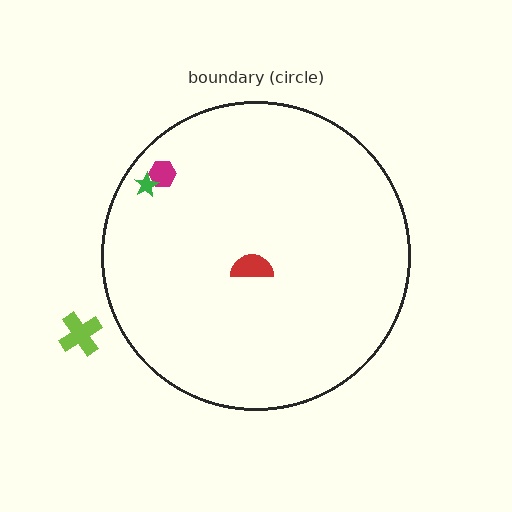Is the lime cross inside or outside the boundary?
Outside.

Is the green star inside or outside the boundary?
Inside.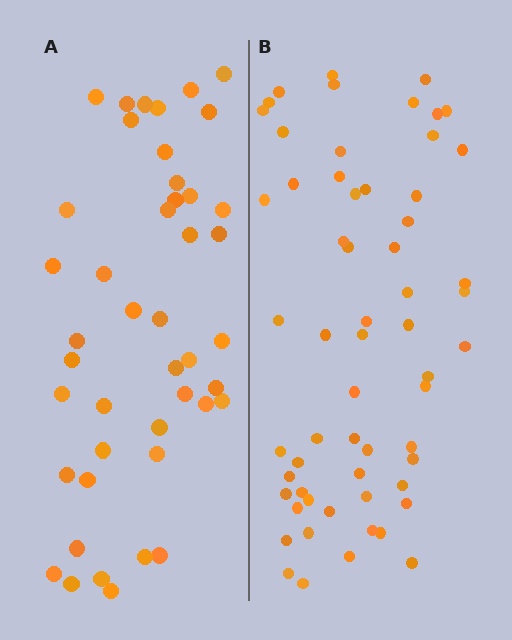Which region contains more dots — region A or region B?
Region B (the right region) has more dots.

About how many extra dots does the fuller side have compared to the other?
Region B has approximately 15 more dots than region A.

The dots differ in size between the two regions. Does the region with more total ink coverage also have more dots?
No. Region A has more total ink coverage because its dots are larger, but region B actually contains more individual dots. Total area can be misleading — the number of items is what matters here.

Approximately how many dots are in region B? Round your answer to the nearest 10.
About 60 dots.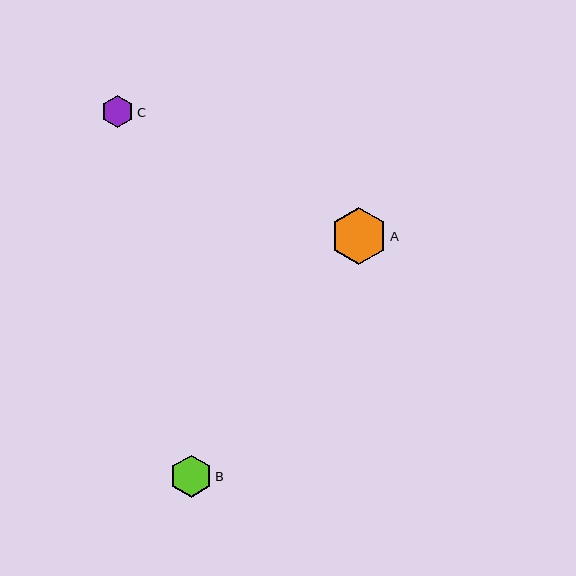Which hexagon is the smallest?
Hexagon C is the smallest with a size of approximately 33 pixels.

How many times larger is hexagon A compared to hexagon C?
Hexagon A is approximately 1.8 times the size of hexagon C.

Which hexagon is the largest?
Hexagon A is the largest with a size of approximately 57 pixels.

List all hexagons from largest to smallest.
From largest to smallest: A, B, C.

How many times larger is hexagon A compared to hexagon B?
Hexagon A is approximately 1.3 times the size of hexagon B.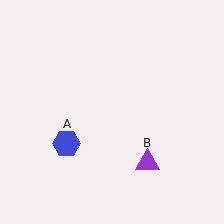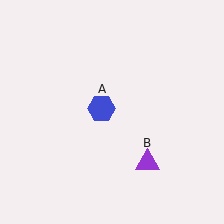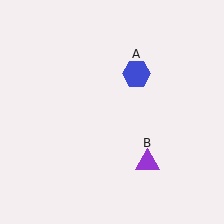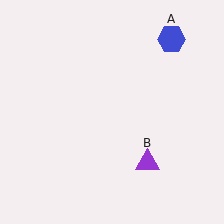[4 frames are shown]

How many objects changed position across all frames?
1 object changed position: blue hexagon (object A).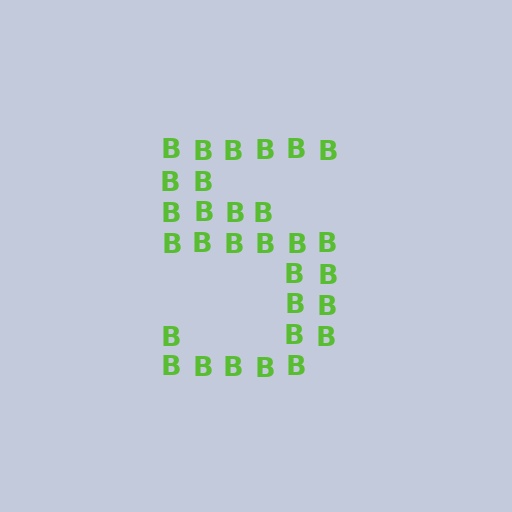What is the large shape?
The large shape is the digit 5.